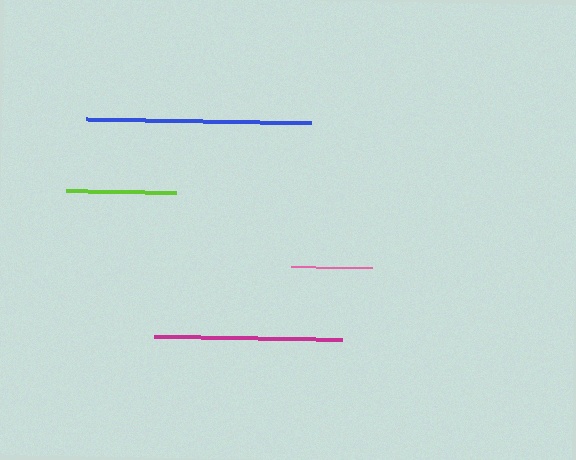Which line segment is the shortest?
The pink line is the shortest at approximately 81 pixels.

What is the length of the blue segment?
The blue segment is approximately 225 pixels long.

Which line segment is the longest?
The blue line is the longest at approximately 225 pixels.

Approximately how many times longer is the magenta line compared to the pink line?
The magenta line is approximately 2.3 times the length of the pink line.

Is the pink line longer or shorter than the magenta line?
The magenta line is longer than the pink line.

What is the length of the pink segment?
The pink segment is approximately 81 pixels long.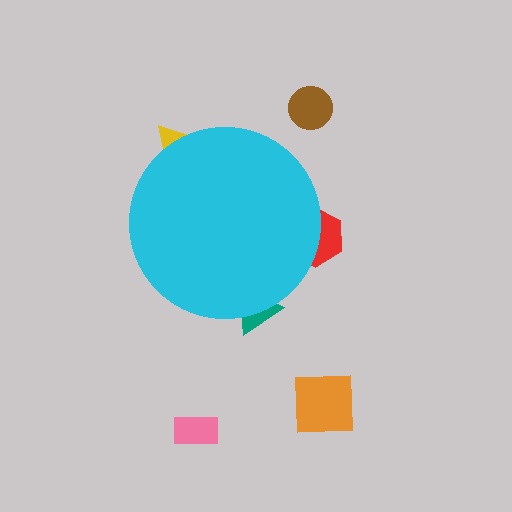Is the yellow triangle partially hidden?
Yes, the yellow triangle is partially hidden behind the cyan circle.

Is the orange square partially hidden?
No, the orange square is fully visible.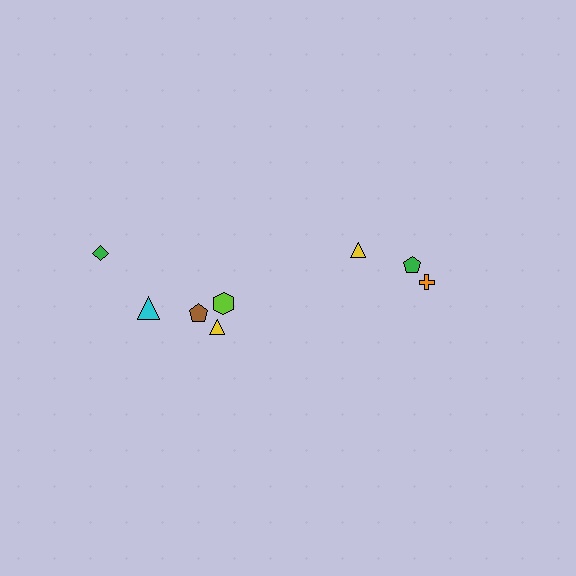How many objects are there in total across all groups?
There are 8 objects.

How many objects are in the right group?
There are 3 objects.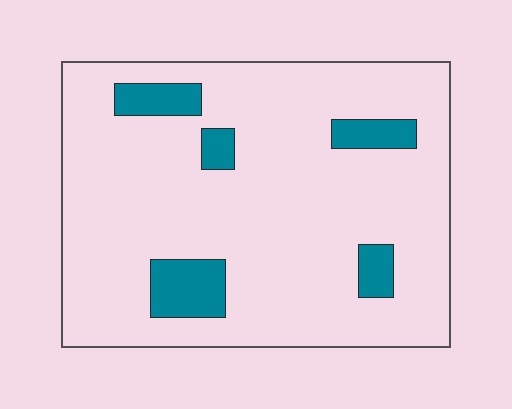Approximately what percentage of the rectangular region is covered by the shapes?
Approximately 10%.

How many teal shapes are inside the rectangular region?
5.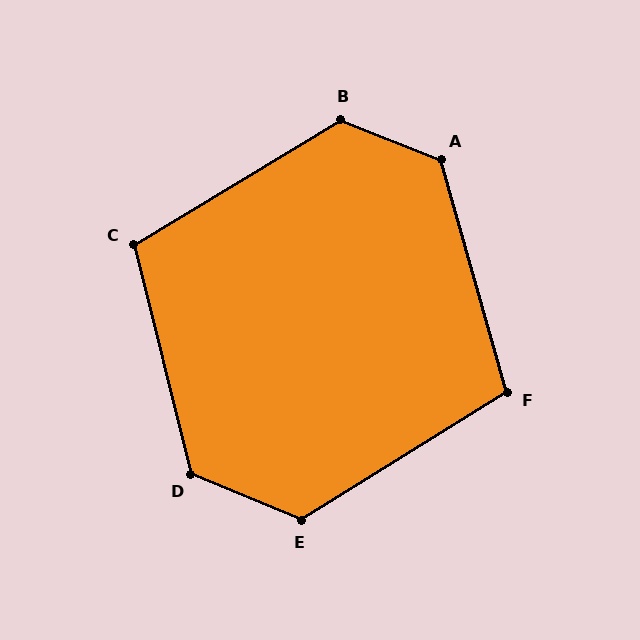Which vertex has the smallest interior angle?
F, at approximately 106 degrees.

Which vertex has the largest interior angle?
B, at approximately 127 degrees.